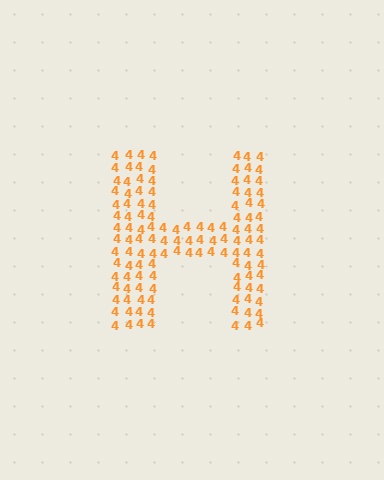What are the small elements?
The small elements are digit 4's.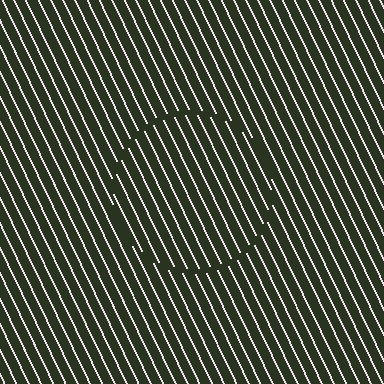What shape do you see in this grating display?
An illusory circle. The interior of the shape contains the same grating, shifted by half a period — the contour is defined by the phase discontinuity where line-ends from the inner and outer gratings abut.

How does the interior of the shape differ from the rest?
The interior of the shape contains the same grating, shifted by half a period — the contour is defined by the phase discontinuity where line-ends from the inner and outer gratings abut.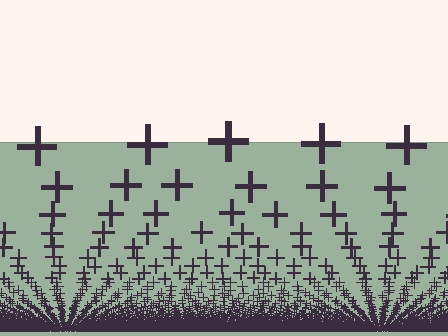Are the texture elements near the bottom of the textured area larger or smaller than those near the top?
Smaller. The gradient is inverted — elements near the bottom are smaller and denser.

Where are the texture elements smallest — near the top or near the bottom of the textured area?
Near the bottom.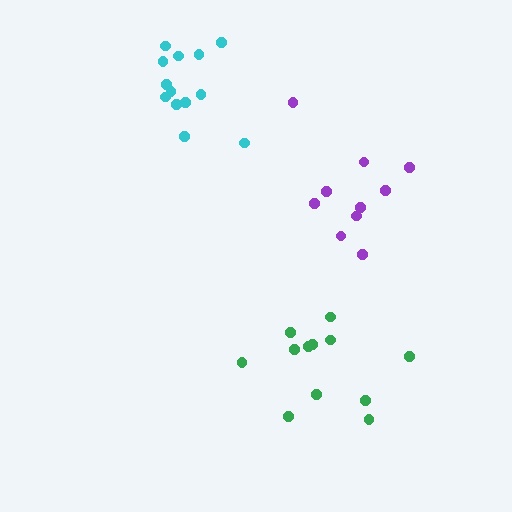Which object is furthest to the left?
The cyan cluster is leftmost.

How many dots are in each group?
Group 1: 10 dots, Group 2: 13 dots, Group 3: 12 dots (35 total).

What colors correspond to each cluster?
The clusters are colored: purple, cyan, green.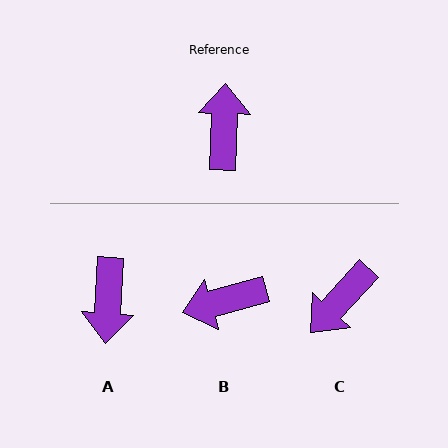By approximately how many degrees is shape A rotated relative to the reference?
Approximately 178 degrees counter-clockwise.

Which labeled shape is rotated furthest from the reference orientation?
A, about 178 degrees away.